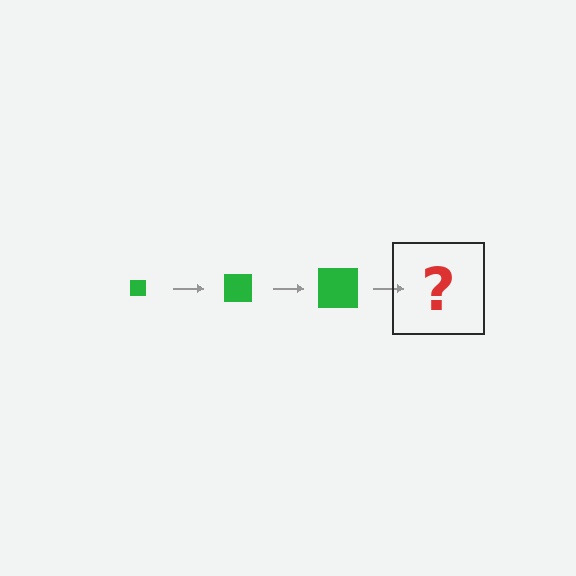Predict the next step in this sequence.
The next step is a green square, larger than the previous one.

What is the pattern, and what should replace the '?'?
The pattern is that the square gets progressively larger each step. The '?' should be a green square, larger than the previous one.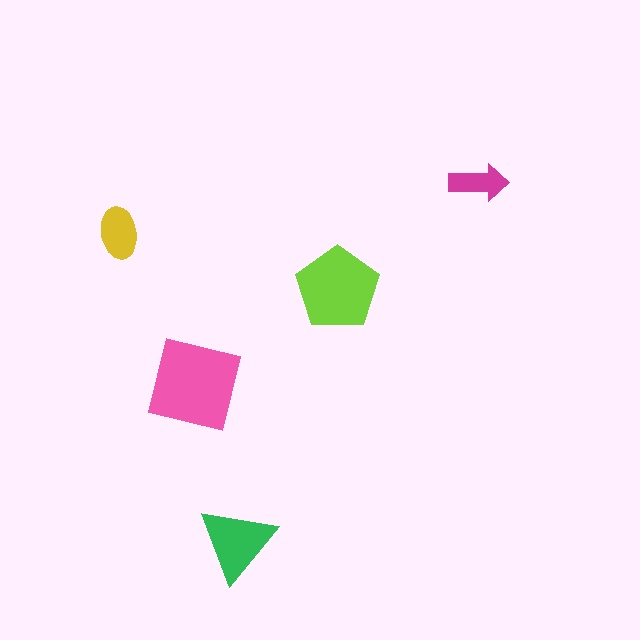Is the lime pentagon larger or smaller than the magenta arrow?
Larger.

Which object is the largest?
The pink square.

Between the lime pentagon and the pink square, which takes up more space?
The pink square.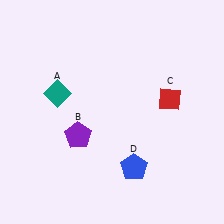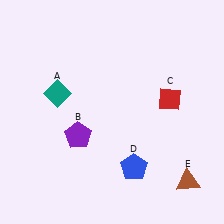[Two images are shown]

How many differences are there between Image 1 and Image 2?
There is 1 difference between the two images.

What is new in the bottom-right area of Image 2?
A brown triangle (E) was added in the bottom-right area of Image 2.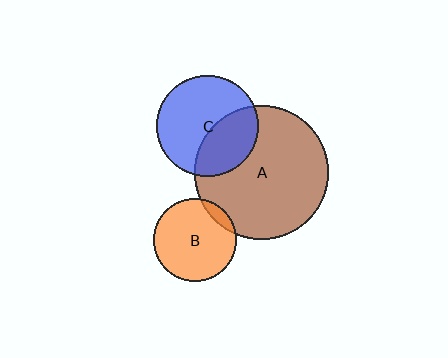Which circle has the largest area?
Circle A (brown).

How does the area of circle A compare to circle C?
Approximately 1.7 times.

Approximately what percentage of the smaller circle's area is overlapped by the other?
Approximately 35%.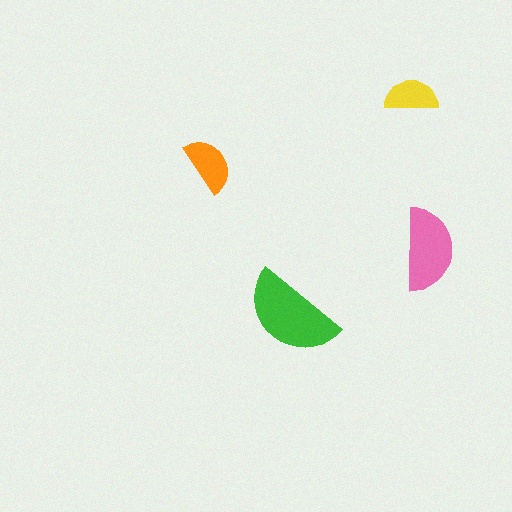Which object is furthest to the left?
The orange semicircle is leftmost.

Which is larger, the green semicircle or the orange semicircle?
The green one.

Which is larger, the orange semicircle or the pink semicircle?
The pink one.